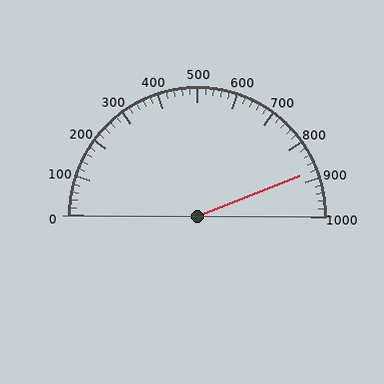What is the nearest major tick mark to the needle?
The nearest major tick mark is 900.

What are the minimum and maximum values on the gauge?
The gauge ranges from 0 to 1000.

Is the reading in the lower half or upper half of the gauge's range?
The reading is in the upper half of the range (0 to 1000).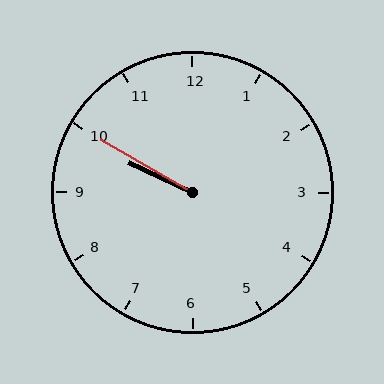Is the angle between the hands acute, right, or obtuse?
It is acute.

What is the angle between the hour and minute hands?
Approximately 5 degrees.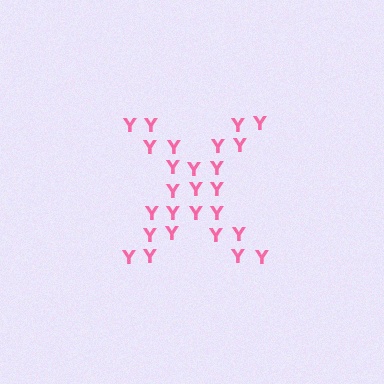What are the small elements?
The small elements are letter Y's.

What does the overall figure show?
The overall figure shows the letter X.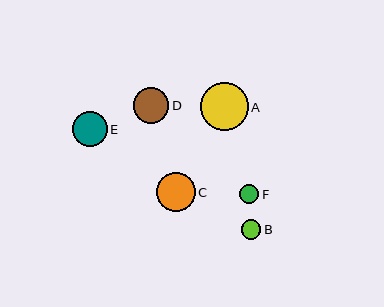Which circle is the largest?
Circle A is the largest with a size of approximately 47 pixels.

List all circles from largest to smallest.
From largest to smallest: A, C, D, E, B, F.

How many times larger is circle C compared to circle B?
Circle C is approximately 2.0 times the size of circle B.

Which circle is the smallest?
Circle F is the smallest with a size of approximately 19 pixels.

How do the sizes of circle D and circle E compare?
Circle D and circle E are approximately the same size.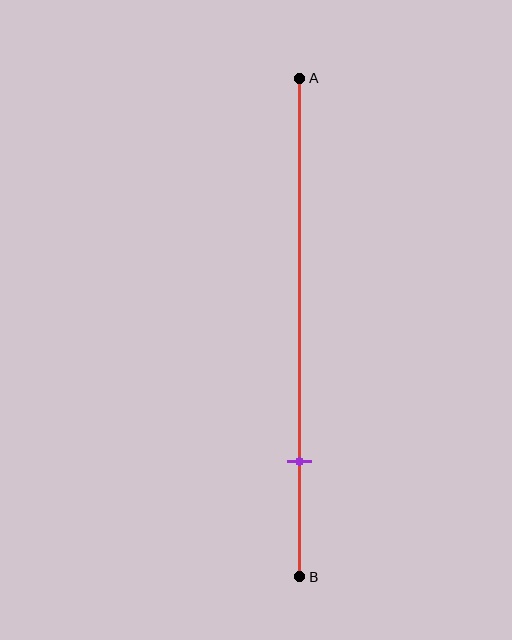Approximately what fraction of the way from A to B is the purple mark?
The purple mark is approximately 75% of the way from A to B.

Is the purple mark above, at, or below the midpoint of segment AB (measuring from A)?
The purple mark is below the midpoint of segment AB.